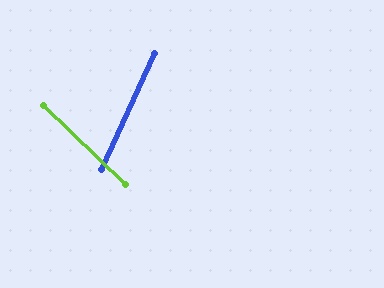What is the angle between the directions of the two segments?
Approximately 70 degrees.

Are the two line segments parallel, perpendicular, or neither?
Neither parallel nor perpendicular — they differ by about 70°.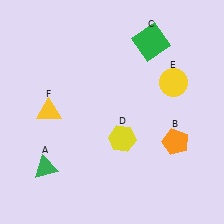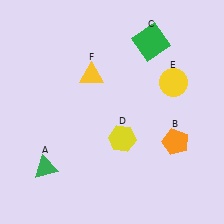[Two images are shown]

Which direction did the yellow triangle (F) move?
The yellow triangle (F) moved right.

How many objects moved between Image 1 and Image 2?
1 object moved between the two images.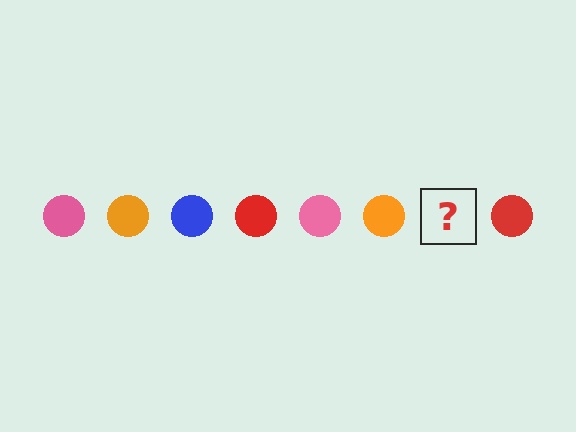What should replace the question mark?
The question mark should be replaced with a blue circle.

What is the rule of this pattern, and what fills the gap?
The rule is that the pattern cycles through pink, orange, blue, red circles. The gap should be filled with a blue circle.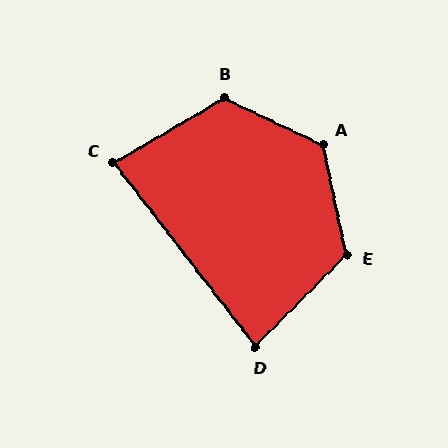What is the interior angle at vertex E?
Approximately 123 degrees (obtuse).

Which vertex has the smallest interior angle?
D, at approximately 82 degrees.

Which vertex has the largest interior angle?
A, at approximately 128 degrees.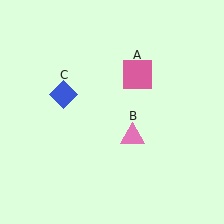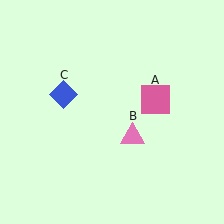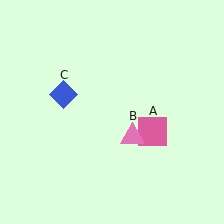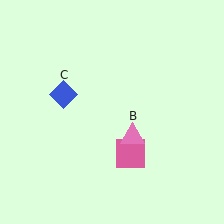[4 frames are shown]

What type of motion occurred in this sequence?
The pink square (object A) rotated clockwise around the center of the scene.